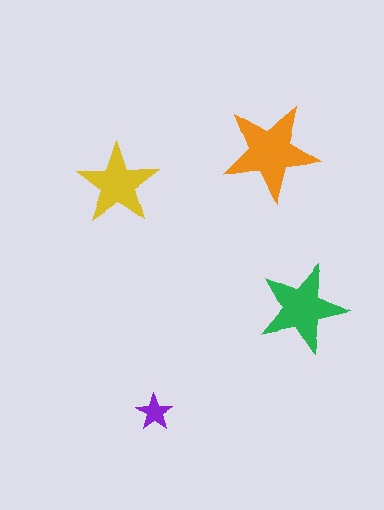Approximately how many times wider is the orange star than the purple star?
About 2.5 times wider.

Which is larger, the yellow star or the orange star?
The orange one.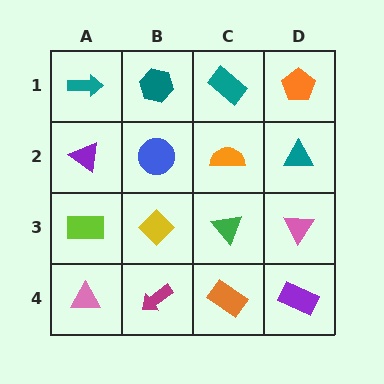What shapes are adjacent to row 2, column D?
An orange pentagon (row 1, column D), a pink triangle (row 3, column D), an orange semicircle (row 2, column C).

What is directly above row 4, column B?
A yellow diamond.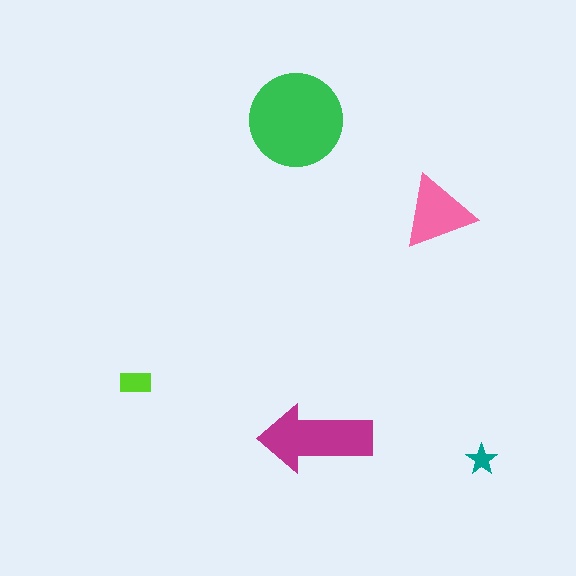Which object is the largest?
The green circle.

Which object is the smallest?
The teal star.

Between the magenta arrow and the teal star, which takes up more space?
The magenta arrow.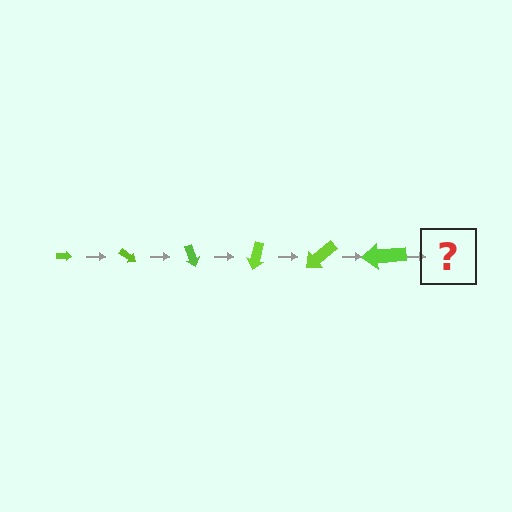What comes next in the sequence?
The next element should be an arrow, larger than the previous one and rotated 210 degrees from the start.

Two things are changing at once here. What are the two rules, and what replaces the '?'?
The two rules are that the arrow grows larger each step and it rotates 35 degrees each step. The '?' should be an arrow, larger than the previous one and rotated 210 degrees from the start.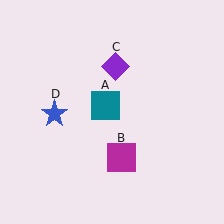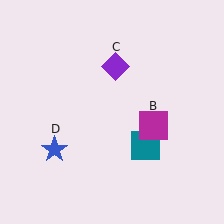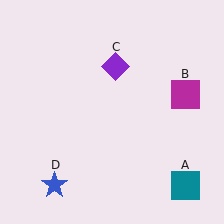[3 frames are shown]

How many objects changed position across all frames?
3 objects changed position: teal square (object A), magenta square (object B), blue star (object D).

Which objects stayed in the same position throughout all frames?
Purple diamond (object C) remained stationary.